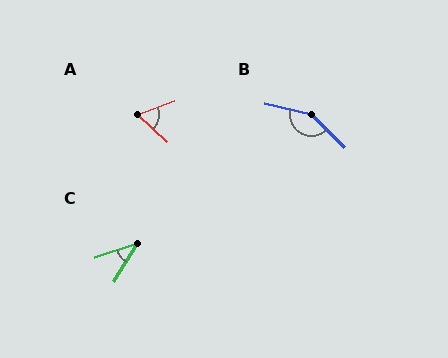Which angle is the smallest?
C, at approximately 40 degrees.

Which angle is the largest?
B, at approximately 148 degrees.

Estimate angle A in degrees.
Approximately 64 degrees.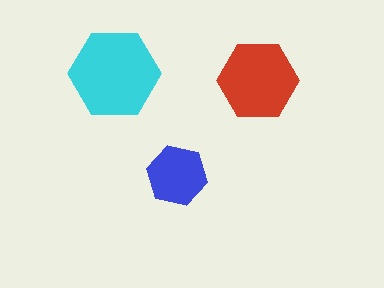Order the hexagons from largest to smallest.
the cyan one, the red one, the blue one.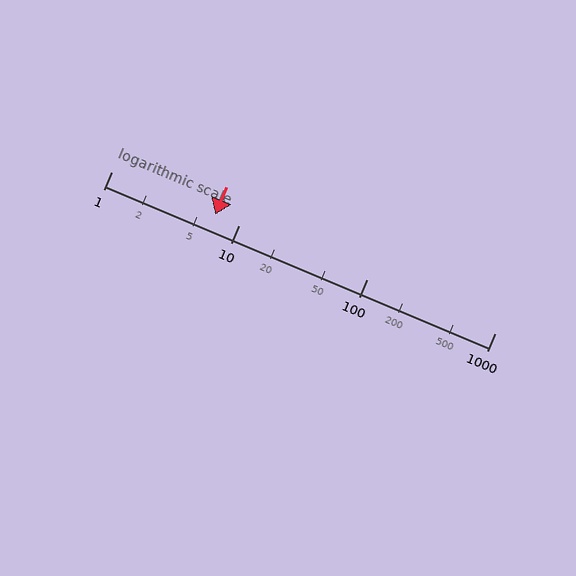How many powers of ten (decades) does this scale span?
The scale spans 3 decades, from 1 to 1000.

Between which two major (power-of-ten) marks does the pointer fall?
The pointer is between 1 and 10.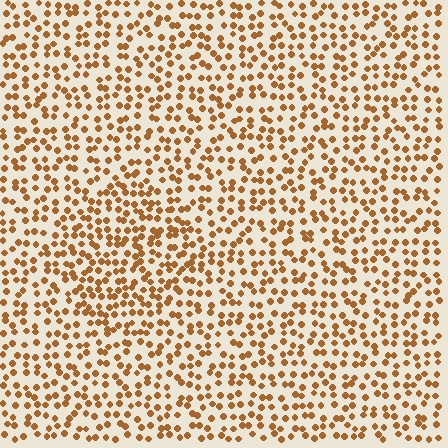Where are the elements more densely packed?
The elements are more densely packed inside the diamond boundary.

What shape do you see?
I see a diamond.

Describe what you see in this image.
The image contains small brown elements arranged at two different densities. A diamond-shaped region is visible where the elements are more densely packed than the surrounding area.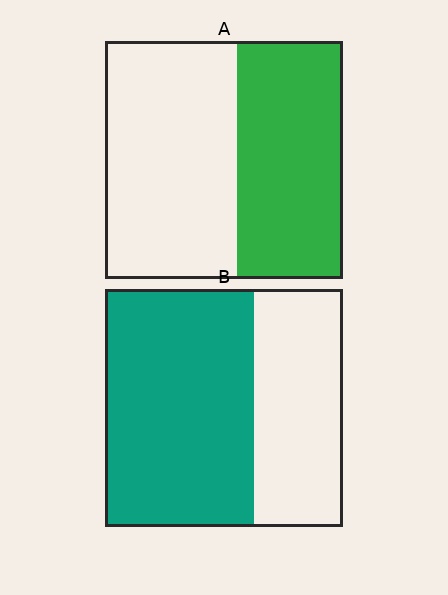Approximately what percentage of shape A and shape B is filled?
A is approximately 45% and B is approximately 65%.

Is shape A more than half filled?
No.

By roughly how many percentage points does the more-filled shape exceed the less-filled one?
By roughly 20 percentage points (B over A).